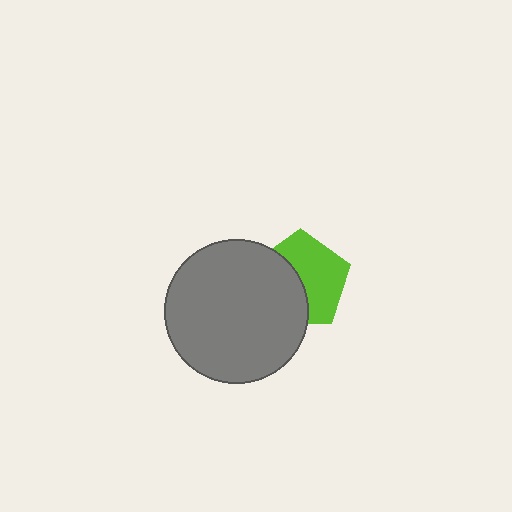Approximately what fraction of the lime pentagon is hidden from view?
Roughly 45% of the lime pentagon is hidden behind the gray circle.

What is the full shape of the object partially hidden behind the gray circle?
The partially hidden object is a lime pentagon.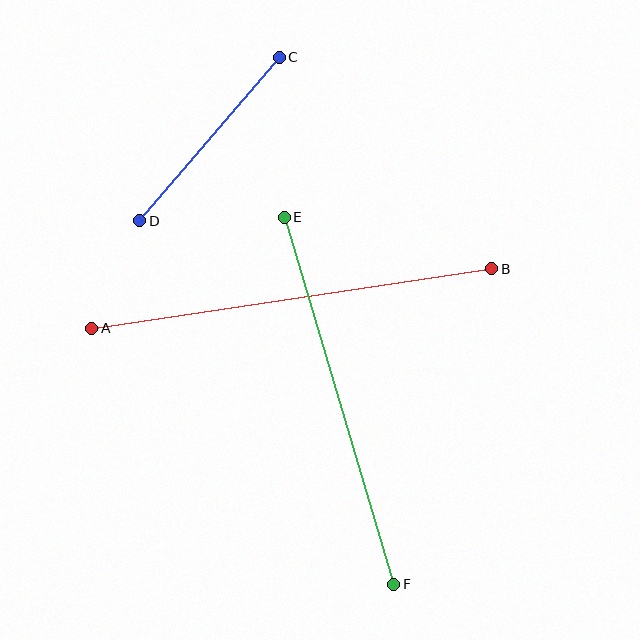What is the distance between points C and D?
The distance is approximately 215 pixels.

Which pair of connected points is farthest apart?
Points A and B are farthest apart.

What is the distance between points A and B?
The distance is approximately 404 pixels.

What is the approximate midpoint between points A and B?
The midpoint is at approximately (292, 299) pixels.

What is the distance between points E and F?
The distance is approximately 383 pixels.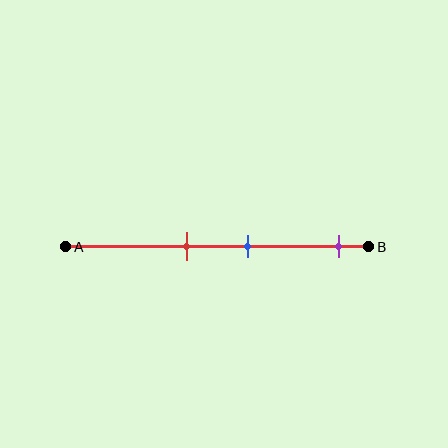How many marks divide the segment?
There are 3 marks dividing the segment.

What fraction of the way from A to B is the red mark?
The red mark is approximately 40% (0.4) of the way from A to B.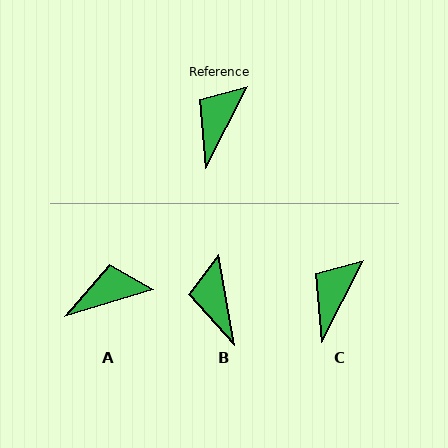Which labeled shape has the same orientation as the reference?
C.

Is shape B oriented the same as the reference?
No, it is off by about 38 degrees.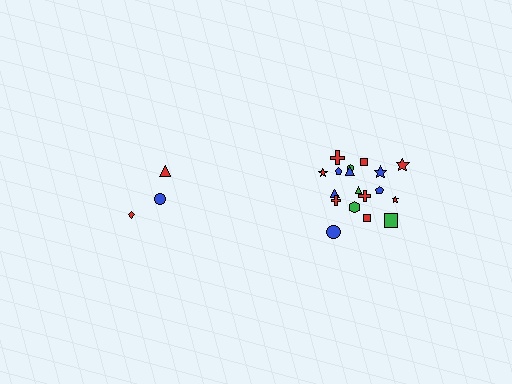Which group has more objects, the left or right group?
The right group.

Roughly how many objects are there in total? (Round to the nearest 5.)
Roughly 20 objects in total.